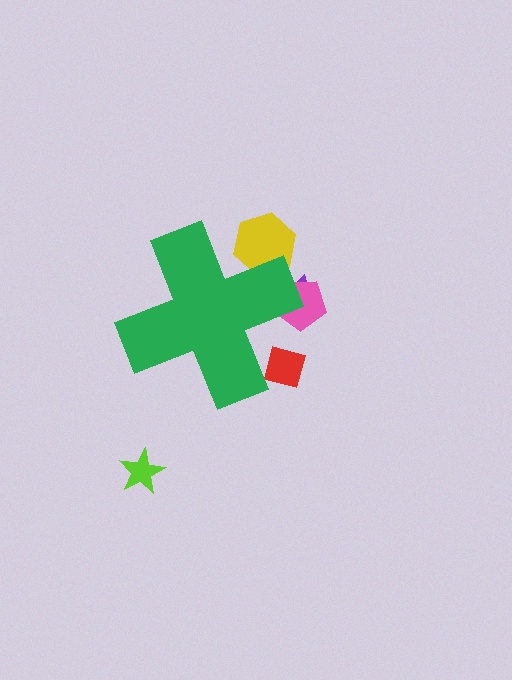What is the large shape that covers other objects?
A green cross.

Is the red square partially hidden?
Yes, the red square is partially hidden behind the green cross.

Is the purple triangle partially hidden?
Yes, the purple triangle is partially hidden behind the green cross.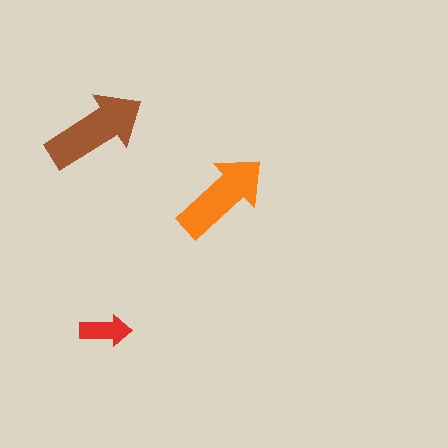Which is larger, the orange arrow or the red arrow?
The orange one.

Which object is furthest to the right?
The orange arrow is rightmost.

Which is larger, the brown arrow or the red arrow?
The brown one.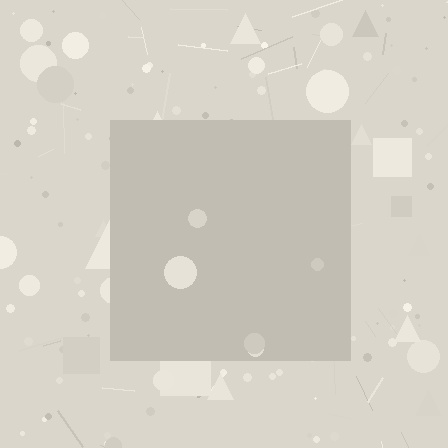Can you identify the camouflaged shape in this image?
The camouflaged shape is a square.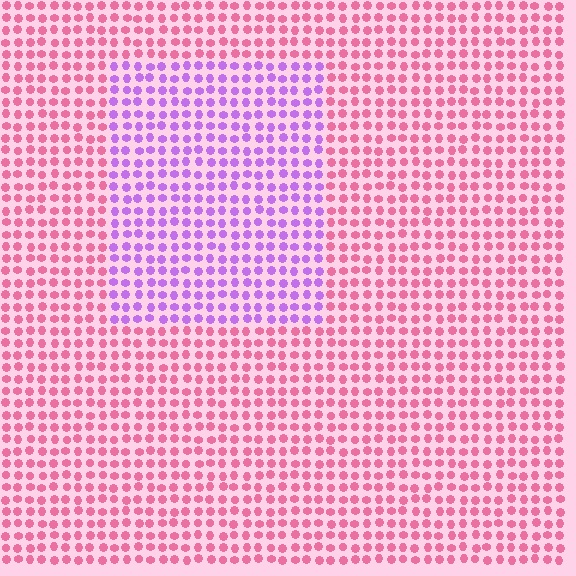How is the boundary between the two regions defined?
The boundary is defined purely by a slight shift in hue (about 56 degrees). Spacing, size, and orientation are identical on both sides.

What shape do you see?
I see a rectangle.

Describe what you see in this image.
The image is filled with small pink elements in a uniform arrangement. A rectangle-shaped region is visible where the elements are tinted to a slightly different hue, forming a subtle color boundary.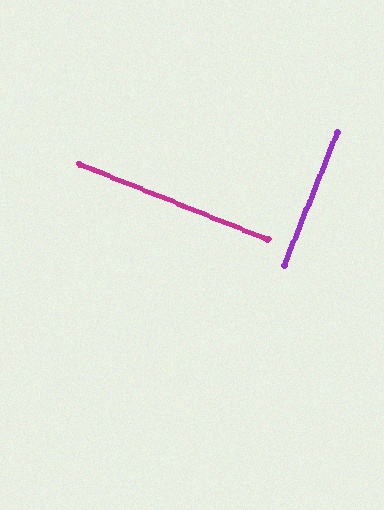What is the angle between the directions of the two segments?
Approximately 90 degrees.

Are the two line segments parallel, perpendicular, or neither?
Perpendicular — they meet at approximately 90°.